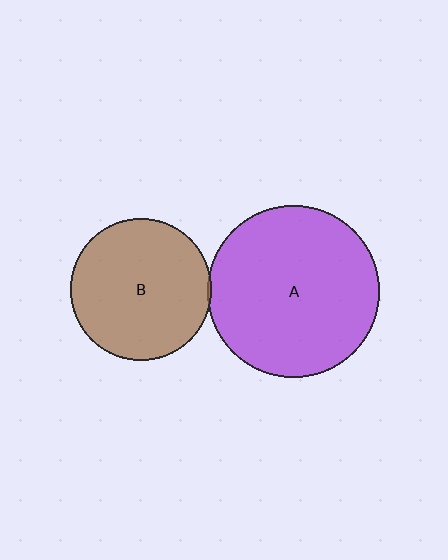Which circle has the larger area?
Circle A (purple).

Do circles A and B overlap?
Yes.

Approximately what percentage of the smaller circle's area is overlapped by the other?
Approximately 5%.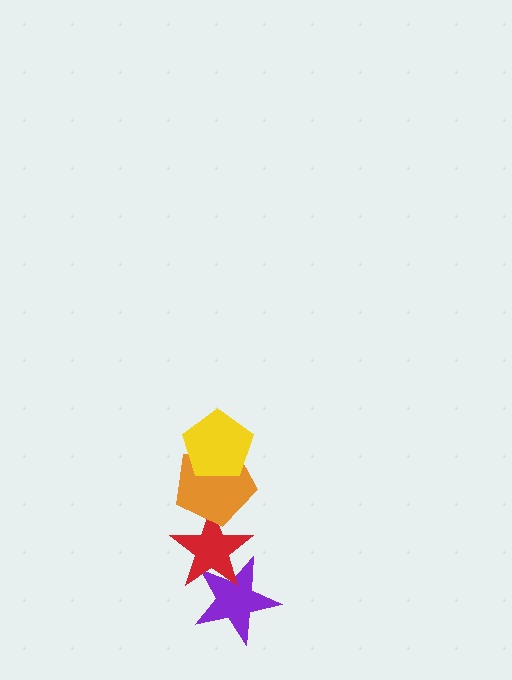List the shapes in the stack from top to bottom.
From top to bottom: the yellow pentagon, the orange pentagon, the red star, the purple star.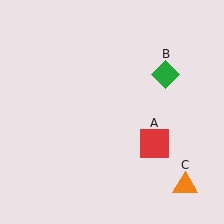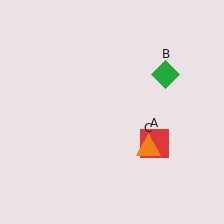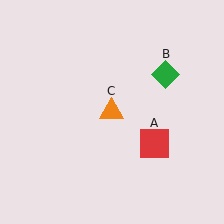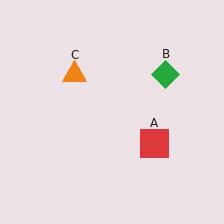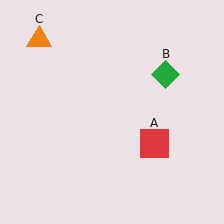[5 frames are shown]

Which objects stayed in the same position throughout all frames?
Red square (object A) and green diamond (object B) remained stationary.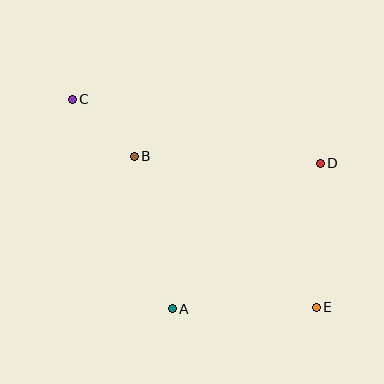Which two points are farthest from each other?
Points C and E are farthest from each other.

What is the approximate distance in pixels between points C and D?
The distance between C and D is approximately 256 pixels.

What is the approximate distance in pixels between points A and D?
The distance between A and D is approximately 208 pixels.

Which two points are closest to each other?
Points B and C are closest to each other.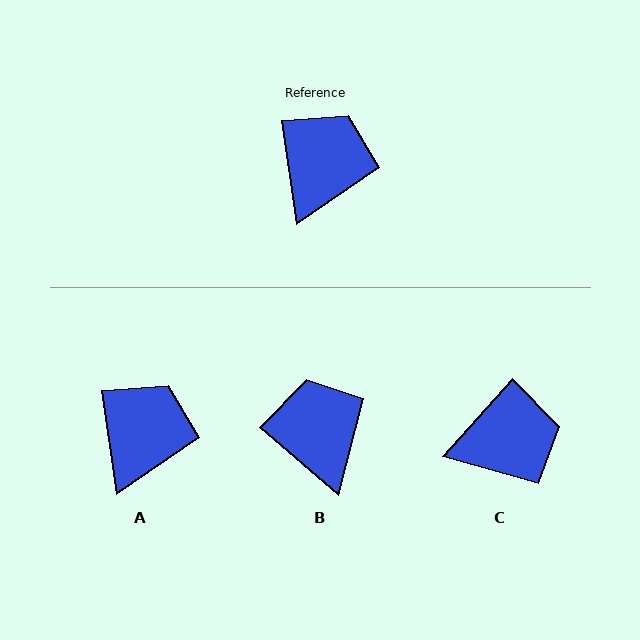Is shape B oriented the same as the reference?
No, it is off by about 41 degrees.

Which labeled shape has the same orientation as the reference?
A.